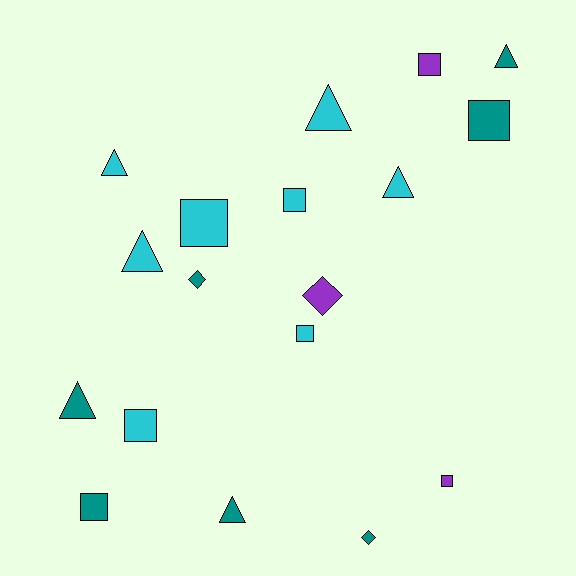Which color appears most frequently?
Cyan, with 8 objects.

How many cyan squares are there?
There are 4 cyan squares.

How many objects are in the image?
There are 18 objects.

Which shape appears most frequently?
Square, with 8 objects.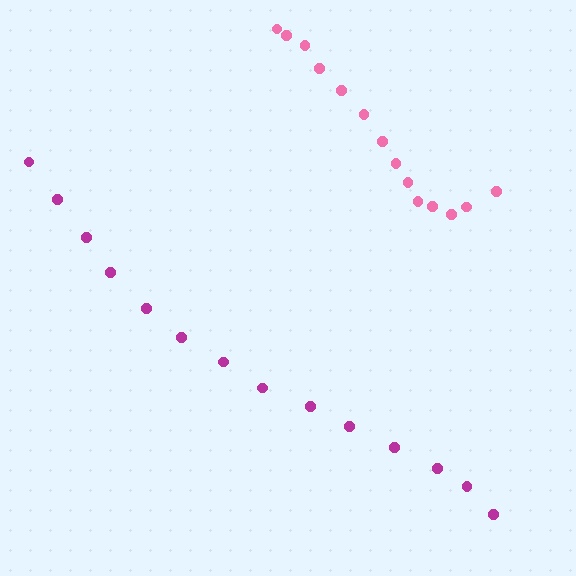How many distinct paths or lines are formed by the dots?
There are 2 distinct paths.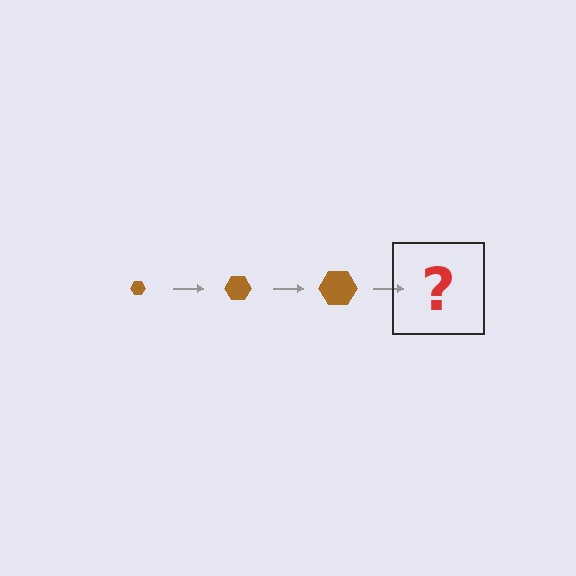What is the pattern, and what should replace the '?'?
The pattern is that the hexagon gets progressively larger each step. The '?' should be a brown hexagon, larger than the previous one.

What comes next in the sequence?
The next element should be a brown hexagon, larger than the previous one.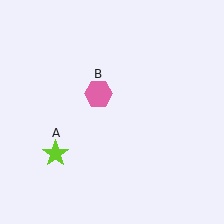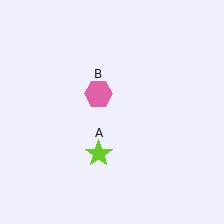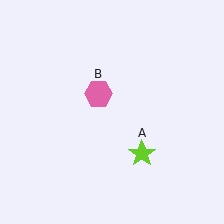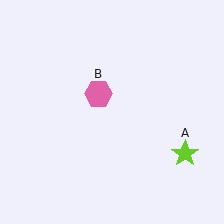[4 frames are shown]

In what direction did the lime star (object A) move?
The lime star (object A) moved right.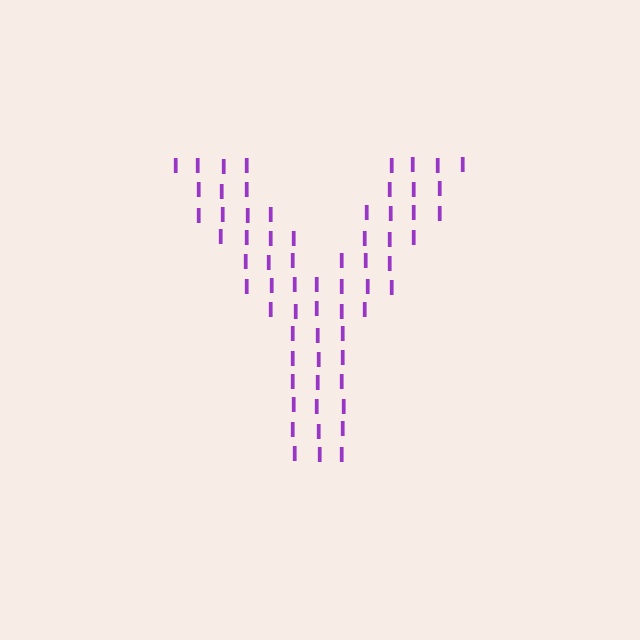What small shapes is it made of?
It is made of small letter I's.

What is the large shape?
The large shape is the letter Y.